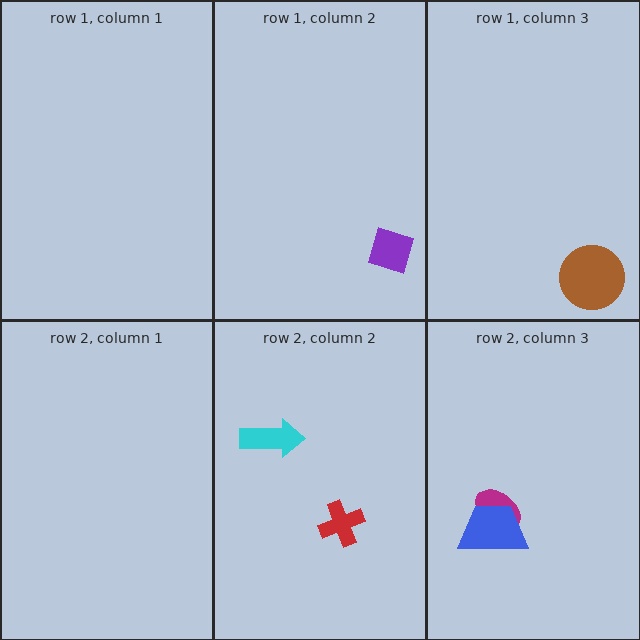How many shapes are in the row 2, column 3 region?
2.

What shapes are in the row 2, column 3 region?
The magenta ellipse, the blue trapezoid.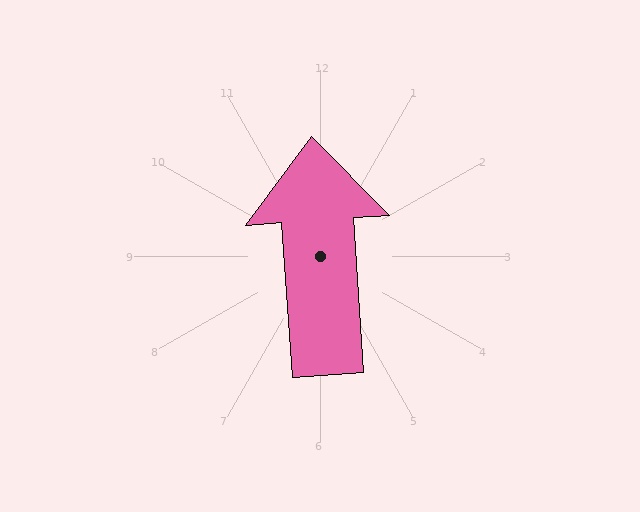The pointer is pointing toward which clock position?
Roughly 12 o'clock.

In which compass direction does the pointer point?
North.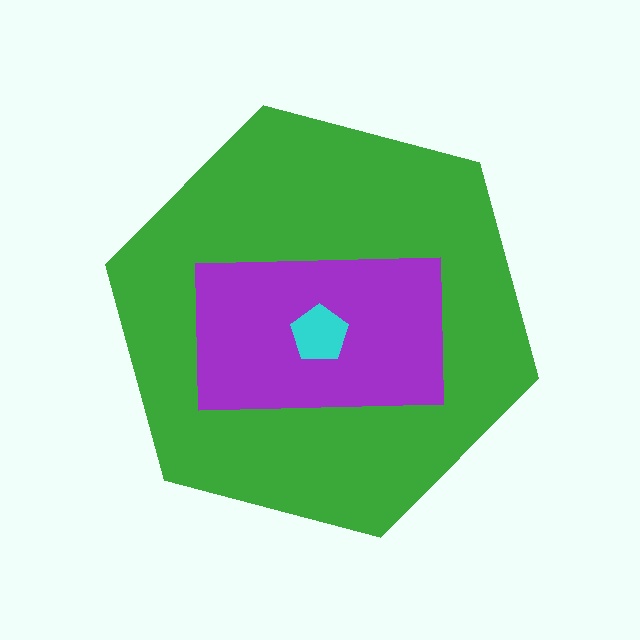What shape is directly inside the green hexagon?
The purple rectangle.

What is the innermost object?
The cyan pentagon.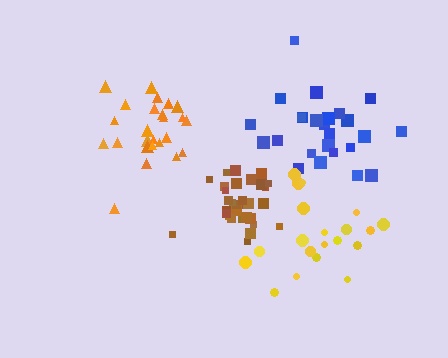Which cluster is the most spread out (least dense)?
Yellow.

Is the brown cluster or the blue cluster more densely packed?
Brown.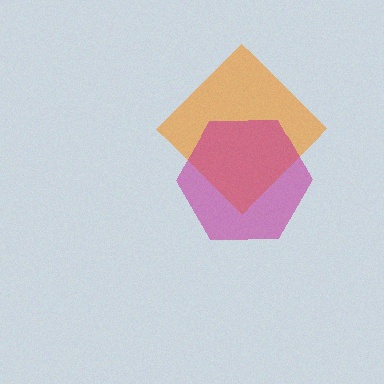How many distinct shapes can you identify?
There are 2 distinct shapes: an orange diamond, a magenta hexagon.